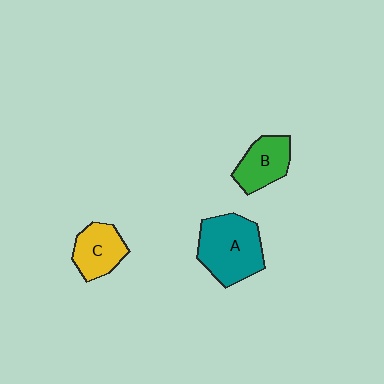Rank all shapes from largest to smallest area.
From largest to smallest: A (teal), C (yellow), B (green).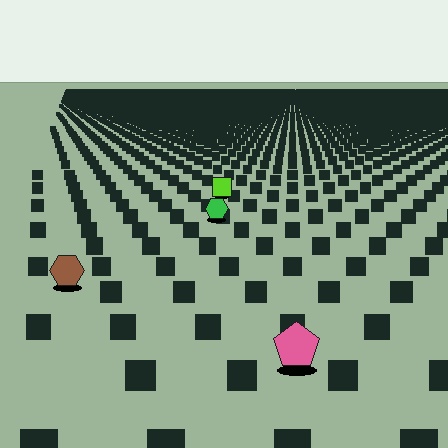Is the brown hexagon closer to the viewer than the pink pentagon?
No. The pink pentagon is closer — you can tell from the texture gradient: the ground texture is coarser near it.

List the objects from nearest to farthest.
From nearest to farthest: the pink pentagon, the brown hexagon, the green hexagon, the lime square.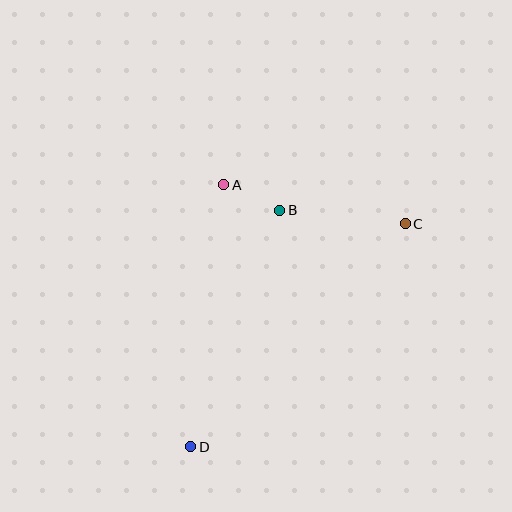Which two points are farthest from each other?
Points C and D are farthest from each other.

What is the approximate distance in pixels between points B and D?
The distance between B and D is approximately 253 pixels.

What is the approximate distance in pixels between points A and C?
The distance between A and C is approximately 185 pixels.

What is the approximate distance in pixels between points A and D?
The distance between A and D is approximately 264 pixels.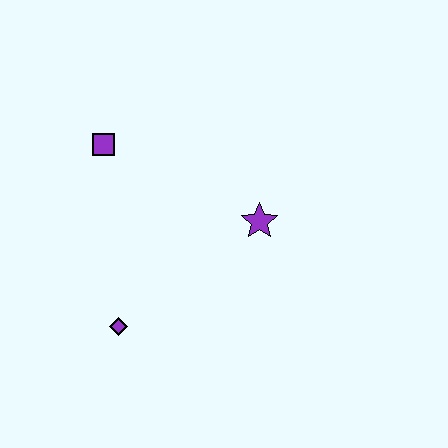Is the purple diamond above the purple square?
No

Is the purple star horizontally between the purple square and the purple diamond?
No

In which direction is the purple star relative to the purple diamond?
The purple star is to the right of the purple diamond.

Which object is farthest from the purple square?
The purple diamond is farthest from the purple square.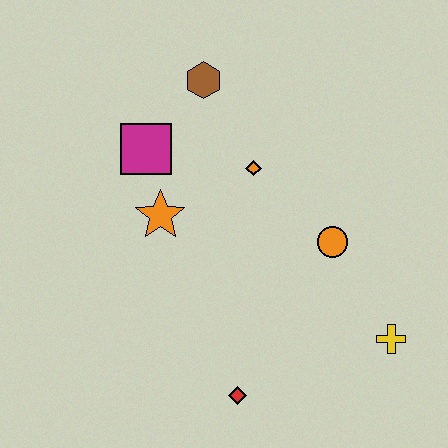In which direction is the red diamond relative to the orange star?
The red diamond is below the orange star.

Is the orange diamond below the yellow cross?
No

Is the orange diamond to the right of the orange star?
Yes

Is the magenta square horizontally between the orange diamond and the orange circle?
No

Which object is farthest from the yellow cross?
The brown hexagon is farthest from the yellow cross.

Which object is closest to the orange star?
The magenta square is closest to the orange star.